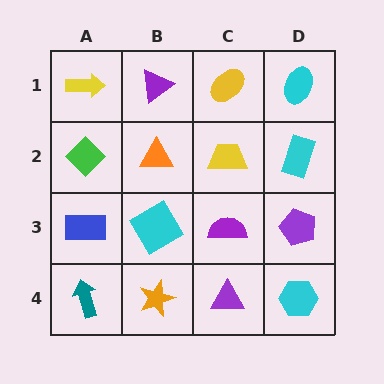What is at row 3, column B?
A cyan diamond.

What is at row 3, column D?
A purple pentagon.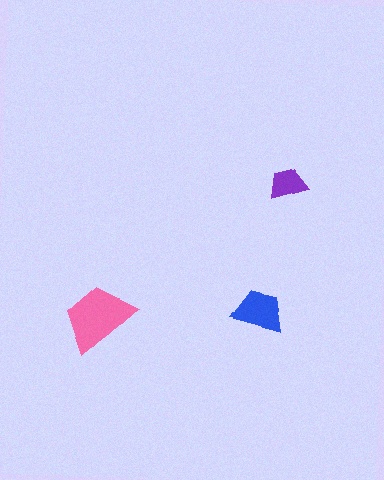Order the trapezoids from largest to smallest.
the pink one, the blue one, the purple one.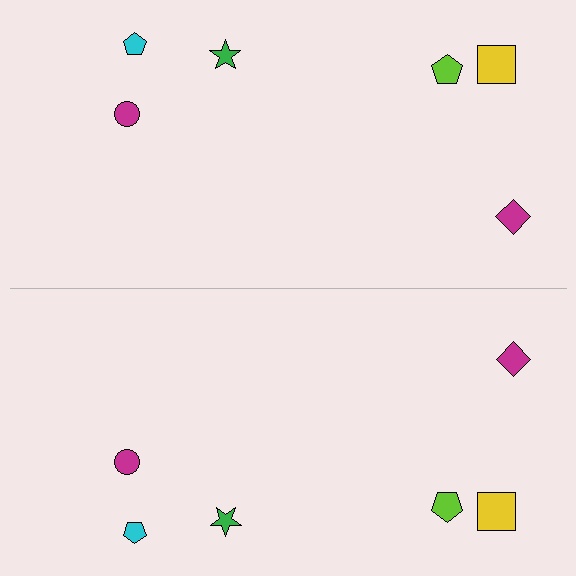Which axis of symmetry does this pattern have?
The pattern has a horizontal axis of symmetry running through the center of the image.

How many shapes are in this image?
There are 12 shapes in this image.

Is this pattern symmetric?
Yes, this pattern has bilateral (reflection) symmetry.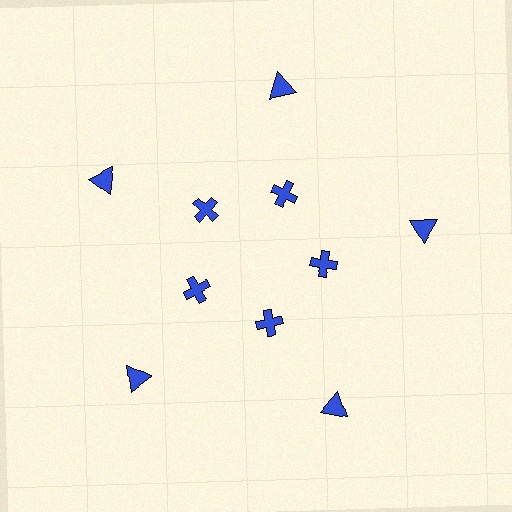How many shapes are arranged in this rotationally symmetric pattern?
There are 10 shapes, arranged in 5 groups of 2.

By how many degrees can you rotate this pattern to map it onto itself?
The pattern maps onto itself every 72 degrees of rotation.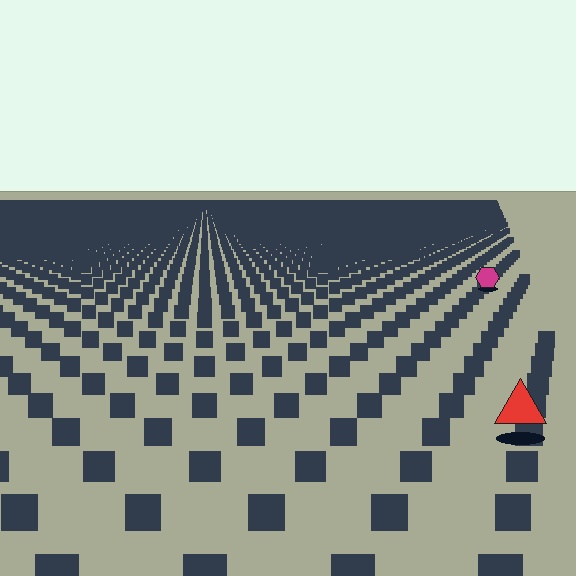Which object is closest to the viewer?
The red triangle is closest. The texture marks near it are larger and more spread out.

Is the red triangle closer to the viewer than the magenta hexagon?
Yes. The red triangle is closer — you can tell from the texture gradient: the ground texture is coarser near it.